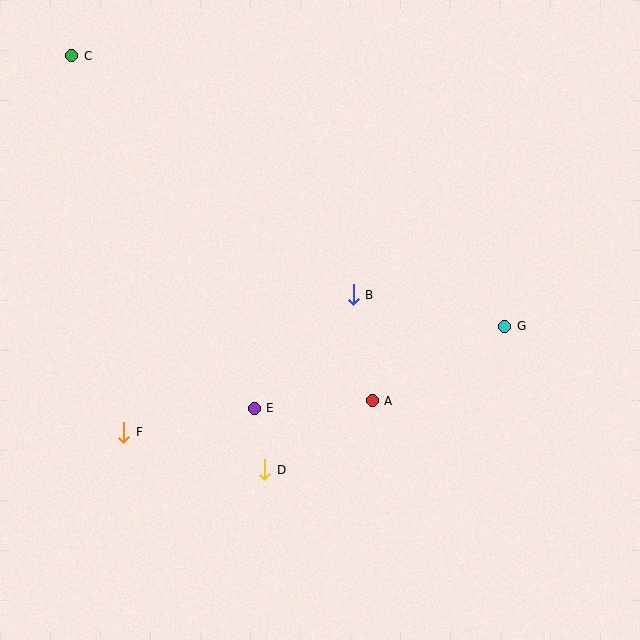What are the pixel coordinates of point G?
Point G is at (505, 326).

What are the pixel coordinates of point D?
Point D is at (265, 470).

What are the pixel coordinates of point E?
Point E is at (254, 408).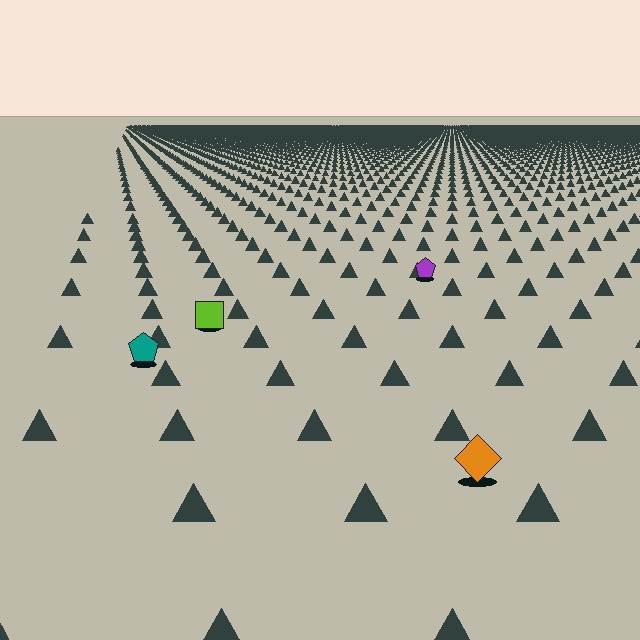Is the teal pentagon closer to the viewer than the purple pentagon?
Yes. The teal pentagon is closer — you can tell from the texture gradient: the ground texture is coarser near it.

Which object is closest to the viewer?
The orange diamond is closest. The texture marks near it are larger and more spread out.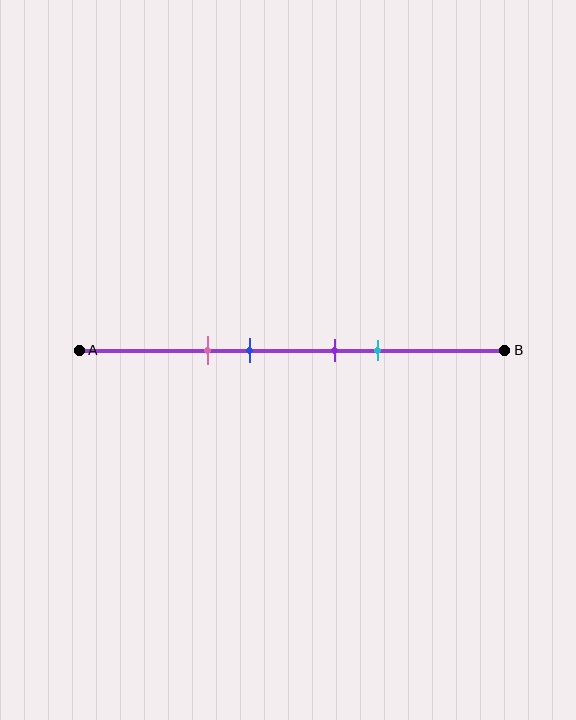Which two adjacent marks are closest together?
The purple and cyan marks are the closest adjacent pair.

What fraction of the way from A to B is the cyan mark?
The cyan mark is approximately 70% (0.7) of the way from A to B.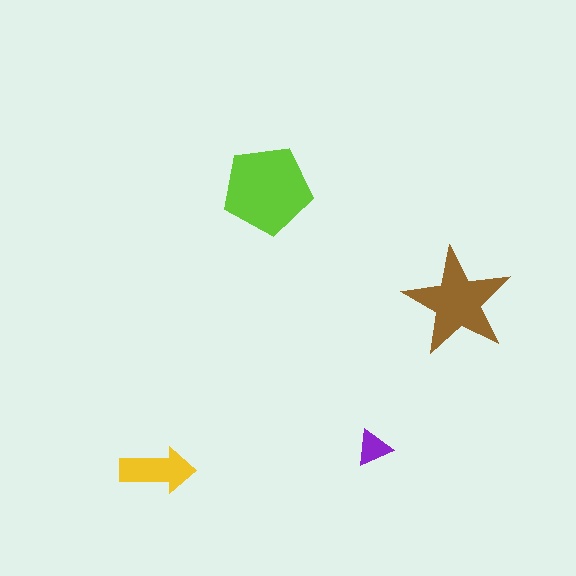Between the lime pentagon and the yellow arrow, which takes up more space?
The lime pentagon.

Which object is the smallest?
The purple triangle.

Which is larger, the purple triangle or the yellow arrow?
The yellow arrow.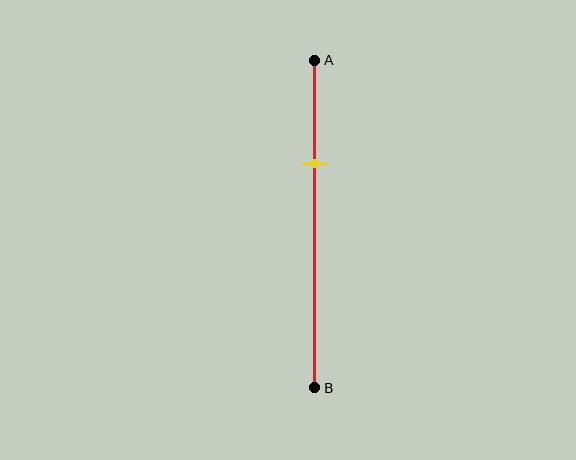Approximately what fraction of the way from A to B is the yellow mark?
The yellow mark is approximately 30% of the way from A to B.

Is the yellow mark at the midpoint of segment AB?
No, the mark is at about 30% from A, not at the 50% midpoint.